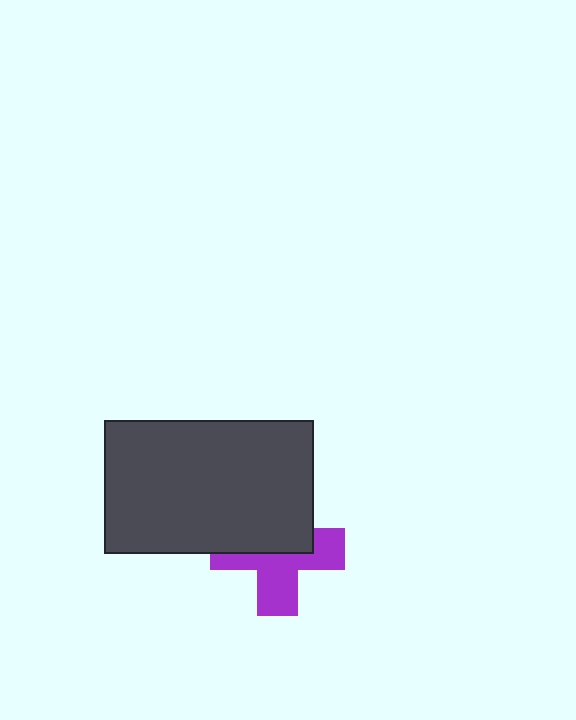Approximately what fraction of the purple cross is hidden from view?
Roughly 48% of the purple cross is hidden behind the dark gray rectangle.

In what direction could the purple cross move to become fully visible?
The purple cross could move down. That would shift it out from behind the dark gray rectangle entirely.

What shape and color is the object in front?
The object in front is a dark gray rectangle.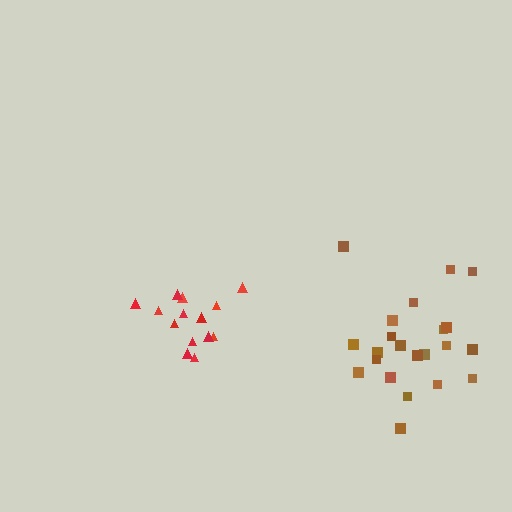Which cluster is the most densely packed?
Red.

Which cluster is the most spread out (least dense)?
Brown.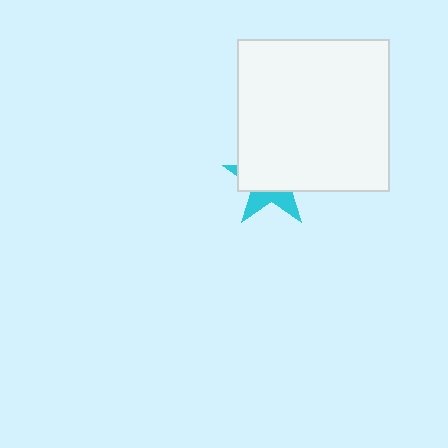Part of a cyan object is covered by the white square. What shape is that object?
It is a star.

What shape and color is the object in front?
The object in front is a white square.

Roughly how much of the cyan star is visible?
A small part of it is visible (roughly 34%).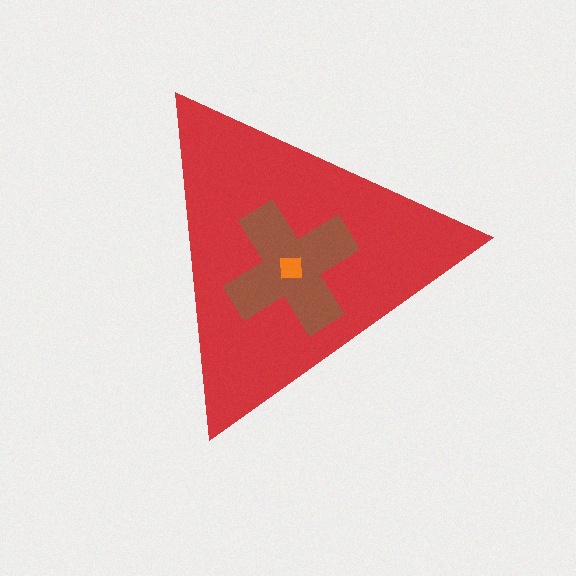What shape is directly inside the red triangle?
The brown cross.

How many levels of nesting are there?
3.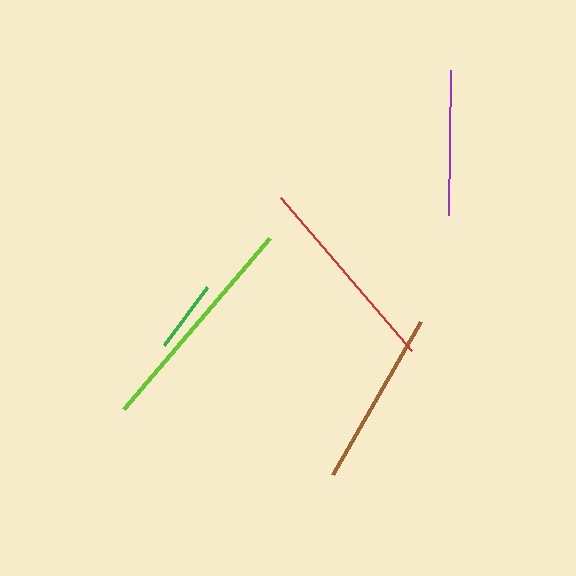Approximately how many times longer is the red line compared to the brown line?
The red line is approximately 1.1 times the length of the brown line.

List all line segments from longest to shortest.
From longest to shortest: lime, red, brown, purple, green.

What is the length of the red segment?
The red segment is approximately 202 pixels long.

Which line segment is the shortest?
The green line is the shortest at approximately 72 pixels.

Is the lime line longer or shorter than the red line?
The lime line is longer than the red line.